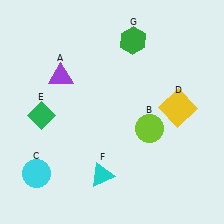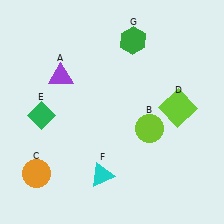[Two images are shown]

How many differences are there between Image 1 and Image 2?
There are 2 differences between the two images.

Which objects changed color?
C changed from cyan to orange. D changed from yellow to lime.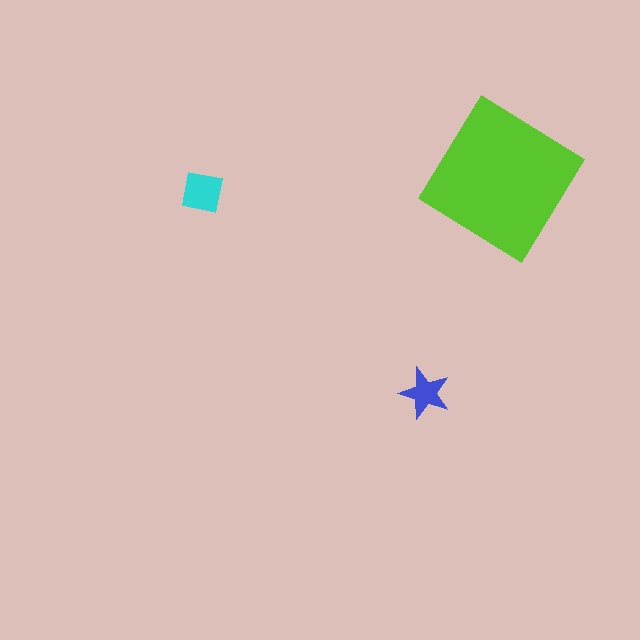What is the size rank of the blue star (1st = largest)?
3rd.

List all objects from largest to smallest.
The lime diamond, the cyan square, the blue star.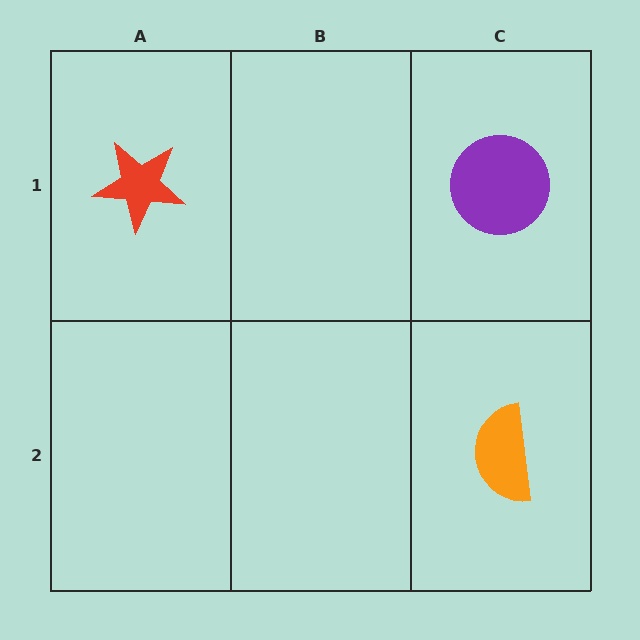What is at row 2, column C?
An orange semicircle.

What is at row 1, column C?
A purple circle.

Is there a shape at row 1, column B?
No, that cell is empty.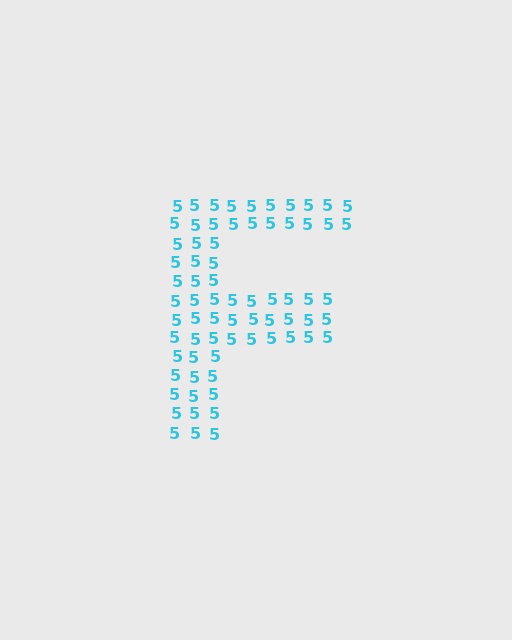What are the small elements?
The small elements are digit 5's.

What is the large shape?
The large shape is the letter F.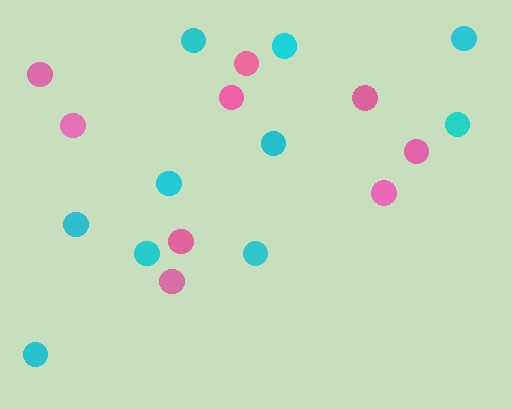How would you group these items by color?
There are 2 groups: one group of cyan circles (10) and one group of pink circles (9).